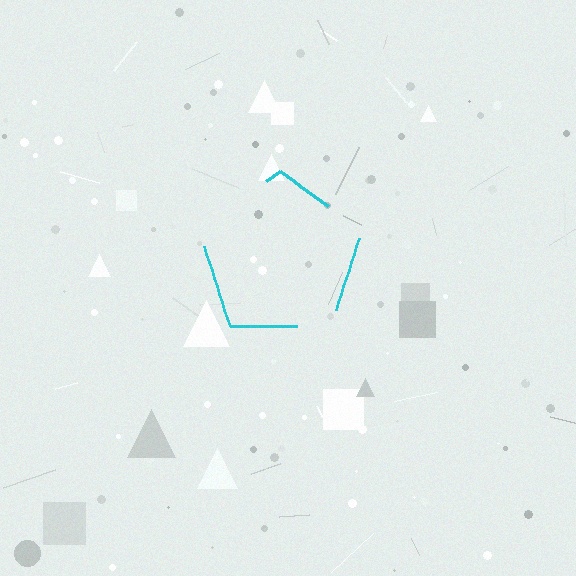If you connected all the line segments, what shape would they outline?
They would outline a pentagon.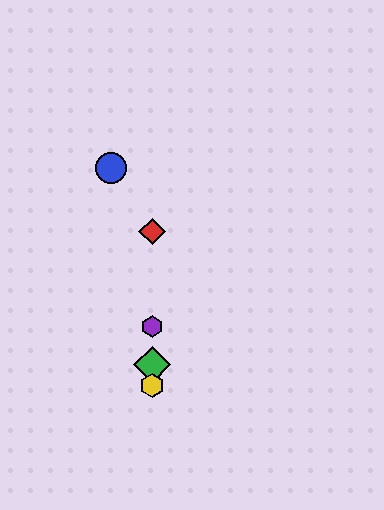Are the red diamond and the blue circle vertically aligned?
No, the red diamond is at x≈152 and the blue circle is at x≈111.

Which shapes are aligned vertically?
The red diamond, the green diamond, the yellow hexagon, the purple hexagon are aligned vertically.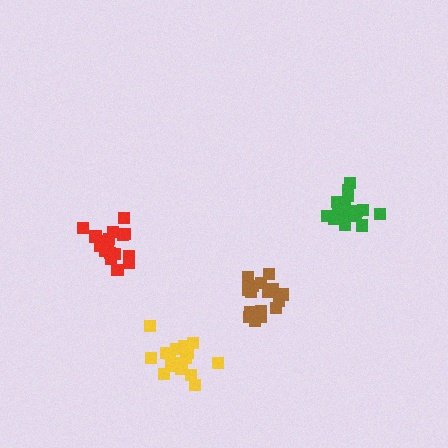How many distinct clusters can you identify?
There are 4 distinct clusters.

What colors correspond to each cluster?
The clusters are colored: brown, red, yellow, green.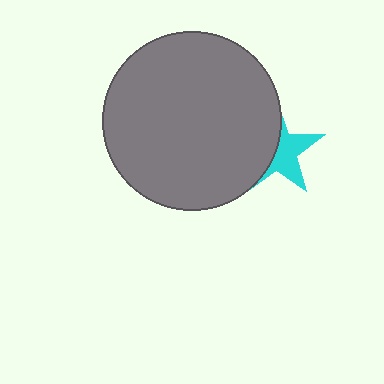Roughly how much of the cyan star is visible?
About half of it is visible (roughly 50%).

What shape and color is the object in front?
The object in front is a gray circle.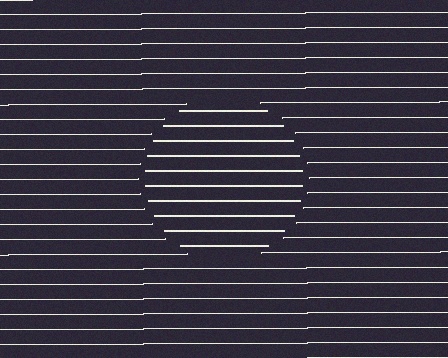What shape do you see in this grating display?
An illusory circle. The interior of the shape contains the same grating, shifted by half a period — the contour is defined by the phase discontinuity where line-ends from the inner and outer gratings abut.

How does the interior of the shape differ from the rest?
The interior of the shape contains the same grating, shifted by half a period — the contour is defined by the phase discontinuity where line-ends from the inner and outer gratings abut.